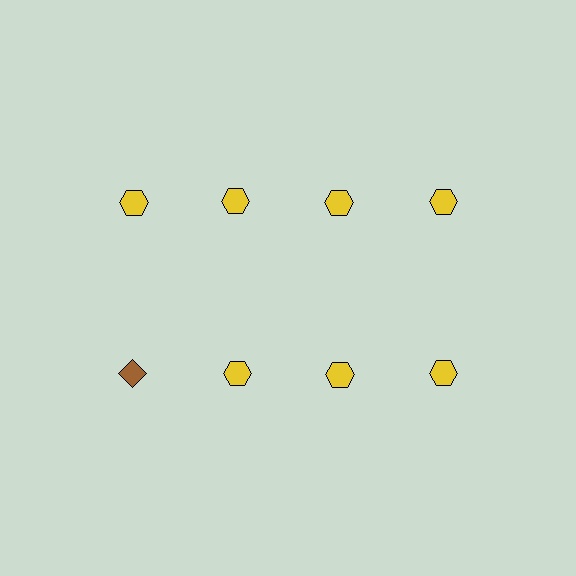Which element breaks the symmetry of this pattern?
The brown diamond in the second row, leftmost column breaks the symmetry. All other shapes are yellow hexagons.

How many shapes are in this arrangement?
There are 8 shapes arranged in a grid pattern.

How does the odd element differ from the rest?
It differs in both color (brown instead of yellow) and shape (diamond instead of hexagon).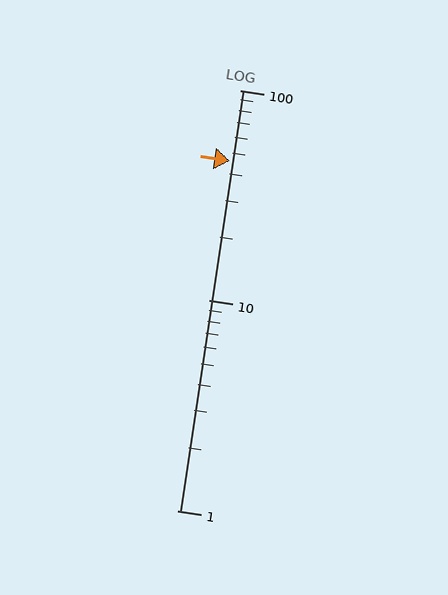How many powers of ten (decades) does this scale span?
The scale spans 2 decades, from 1 to 100.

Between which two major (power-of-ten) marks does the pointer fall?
The pointer is between 10 and 100.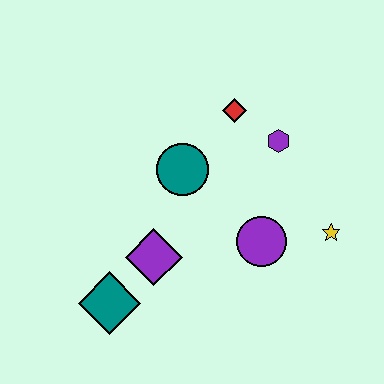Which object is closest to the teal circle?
The red diamond is closest to the teal circle.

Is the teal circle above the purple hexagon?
No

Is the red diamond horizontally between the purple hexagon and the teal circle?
Yes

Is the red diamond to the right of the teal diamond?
Yes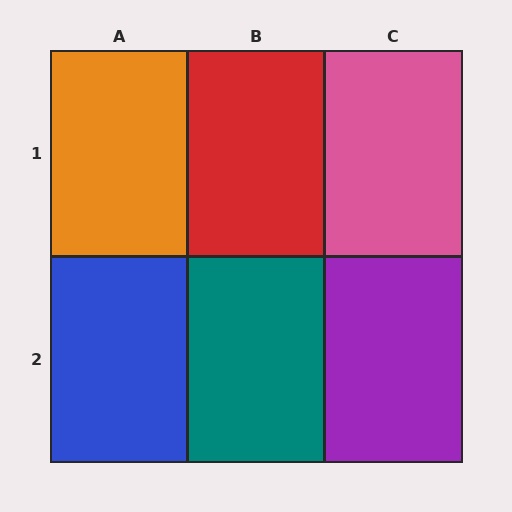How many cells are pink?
1 cell is pink.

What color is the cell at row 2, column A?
Blue.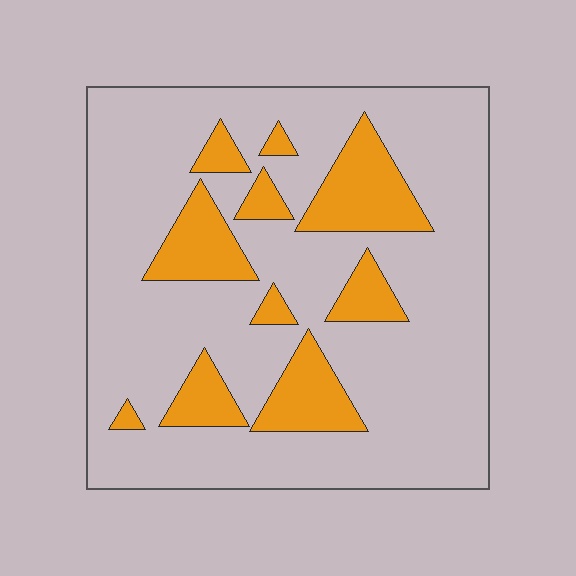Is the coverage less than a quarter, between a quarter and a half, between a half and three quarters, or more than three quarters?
Less than a quarter.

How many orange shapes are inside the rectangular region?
10.